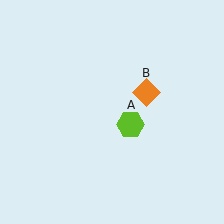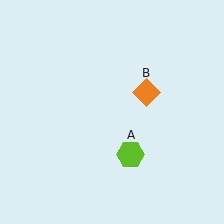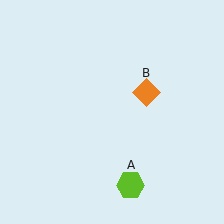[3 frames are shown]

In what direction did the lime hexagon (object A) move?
The lime hexagon (object A) moved down.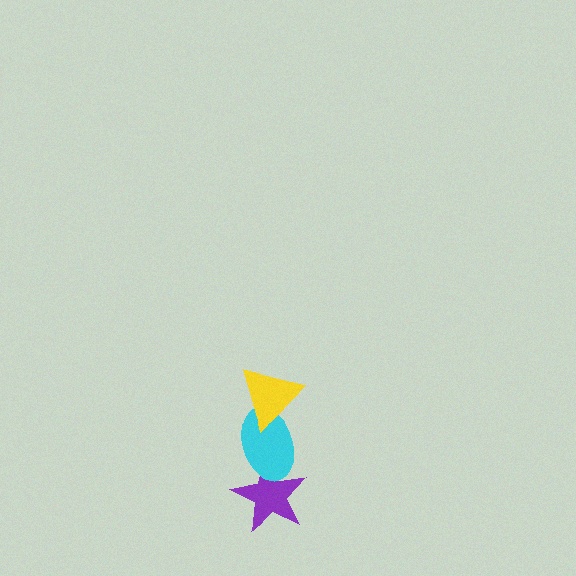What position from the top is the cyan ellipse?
The cyan ellipse is 2nd from the top.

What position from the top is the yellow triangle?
The yellow triangle is 1st from the top.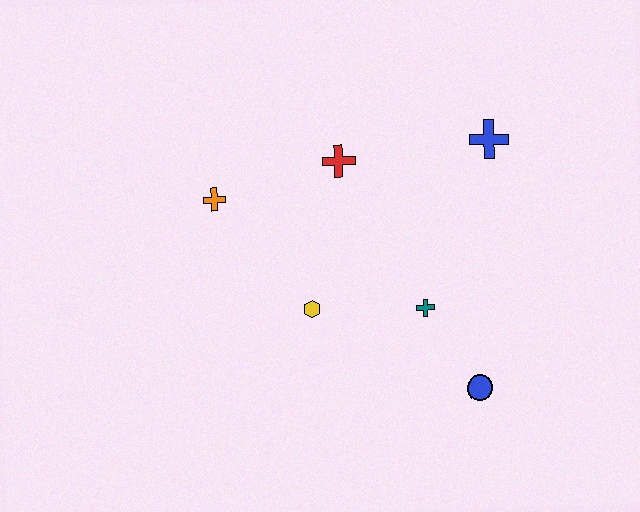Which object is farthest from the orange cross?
The blue circle is farthest from the orange cross.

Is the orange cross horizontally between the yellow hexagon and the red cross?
No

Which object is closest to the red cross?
The orange cross is closest to the red cross.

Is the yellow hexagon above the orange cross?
No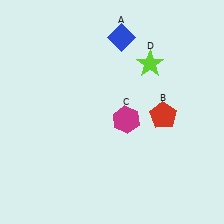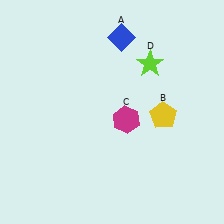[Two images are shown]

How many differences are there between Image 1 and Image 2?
There is 1 difference between the two images.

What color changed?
The pentagon (B) changed from red in Image 1 to yellow in Image 2.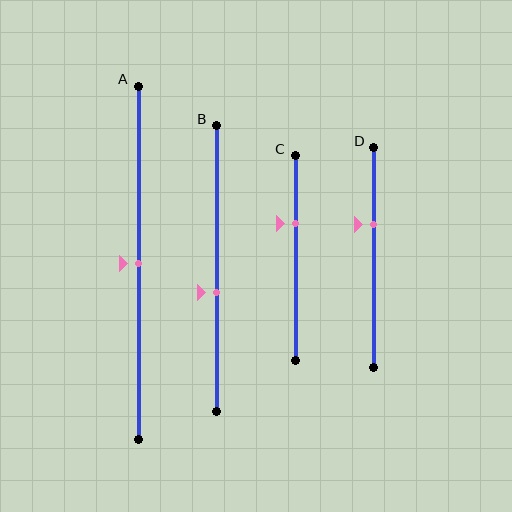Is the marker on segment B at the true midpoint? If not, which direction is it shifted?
No, the marker on segment B is shifted downward by about 8% of the segment length.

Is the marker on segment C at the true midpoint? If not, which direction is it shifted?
No, the marker on segment C is shifted upward by about 17% of the segment length.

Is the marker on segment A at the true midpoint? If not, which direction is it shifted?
Yes, the marker on segment A is at the true midpoint.